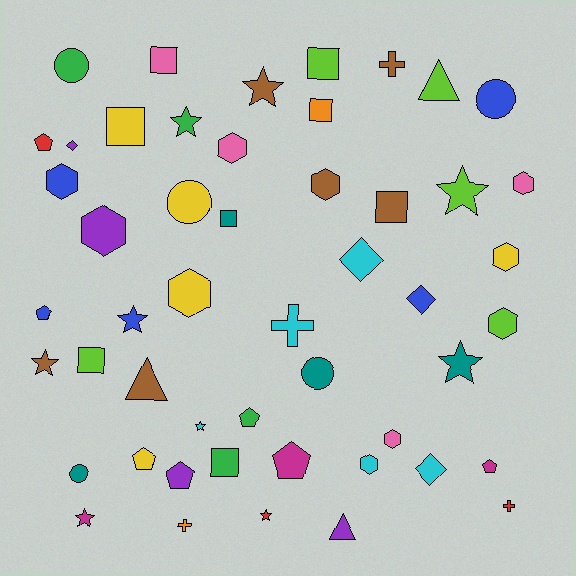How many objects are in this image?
There are 50 objects.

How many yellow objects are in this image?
There are 5 yellow objects.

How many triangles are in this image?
There are 3 triangles.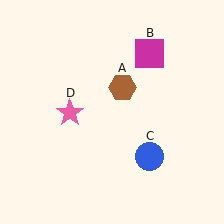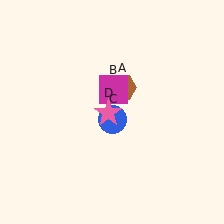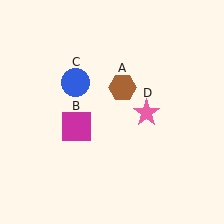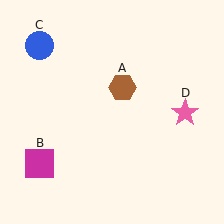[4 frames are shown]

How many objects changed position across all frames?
3 objects changed position: magenta square (object B), blue circle (object C), pink star (object D).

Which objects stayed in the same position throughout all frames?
Brown hexagon (object A) remained stationary.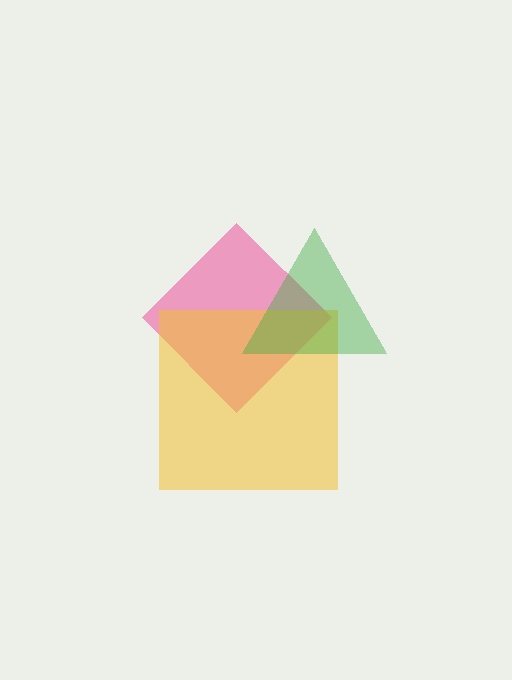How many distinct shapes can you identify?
There are 3 distinct shapes: a pink diamond, a yellow square, a green triangle.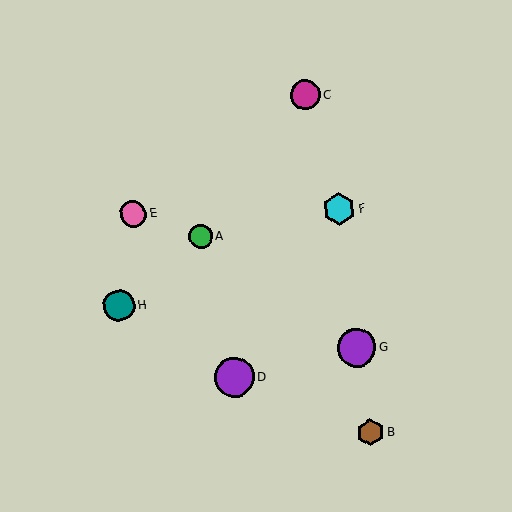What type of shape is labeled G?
Shape G is a purple circle.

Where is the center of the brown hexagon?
The center of the brown hexagon is at (370, 433).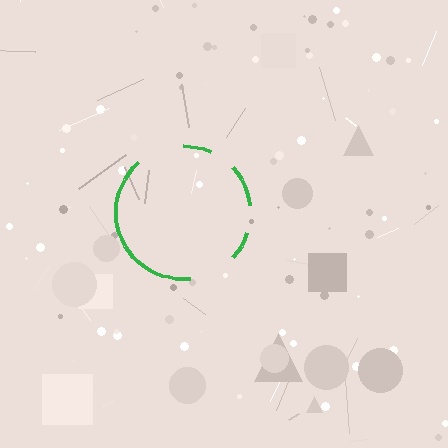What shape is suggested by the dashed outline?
The dashed outline suggests a circle.